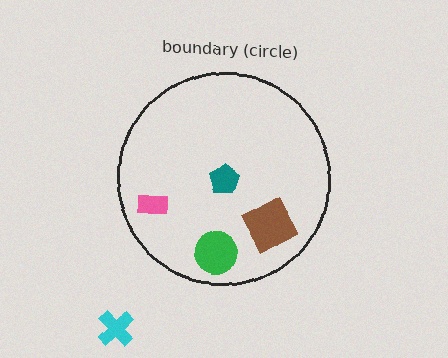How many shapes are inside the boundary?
4 inside, 1 outside.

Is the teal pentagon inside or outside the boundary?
Inside.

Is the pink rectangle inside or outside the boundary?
Inside.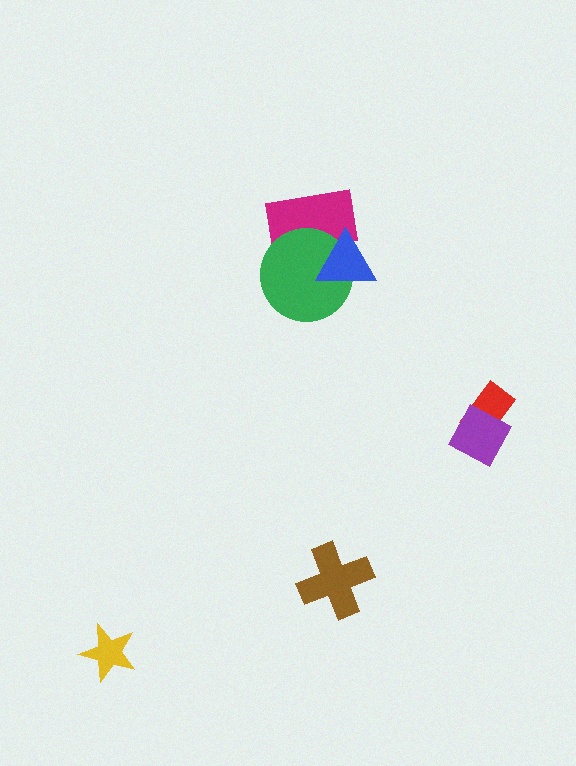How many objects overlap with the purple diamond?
1 object overlaps with the purple diamond.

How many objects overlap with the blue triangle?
2 objects overlap with the blue triangle.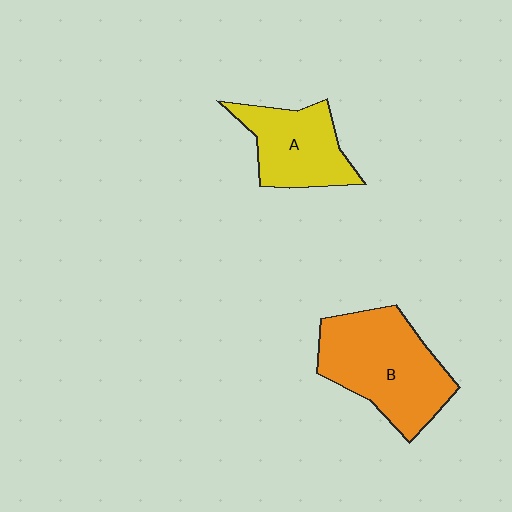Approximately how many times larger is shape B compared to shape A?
Approximately 1.5 times.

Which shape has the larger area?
Shape B (orange).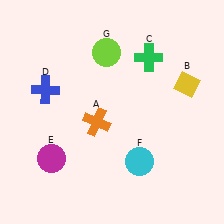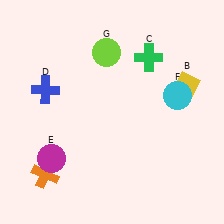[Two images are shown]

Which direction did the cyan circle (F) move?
The cyan circle (F) moved up.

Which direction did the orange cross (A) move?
The orange cross (A) moved down.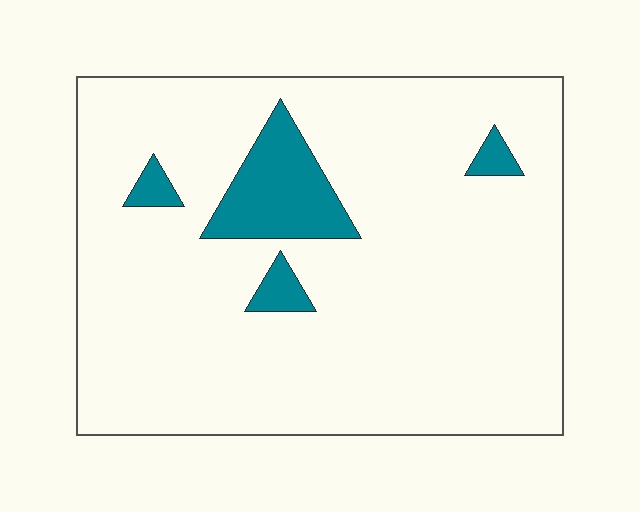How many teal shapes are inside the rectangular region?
4.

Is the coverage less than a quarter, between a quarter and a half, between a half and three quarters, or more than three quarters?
Less than a quarter.